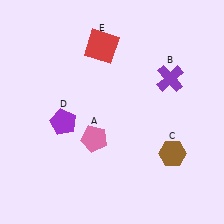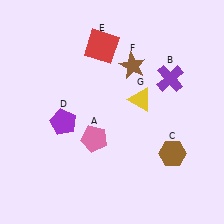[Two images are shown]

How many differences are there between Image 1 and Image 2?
There are 2 differences between the two images.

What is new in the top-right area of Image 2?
A yellow triangle (G) was added in the top-right area of Image 2.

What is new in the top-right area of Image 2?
A brown star (F) was added in the top-right area of Image 2.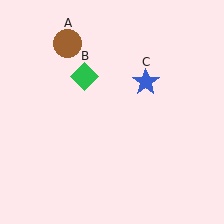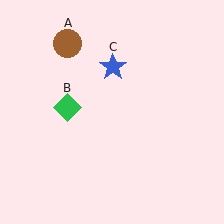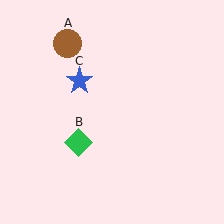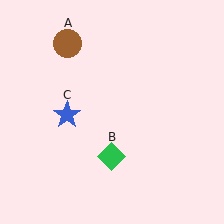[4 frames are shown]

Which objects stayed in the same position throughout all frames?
Brown circle (object A) remained stationary.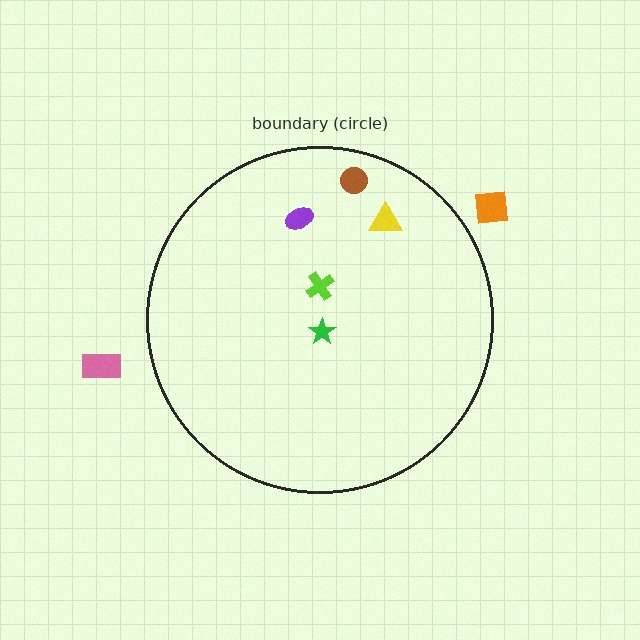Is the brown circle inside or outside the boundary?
Inside.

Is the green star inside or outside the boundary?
Inside.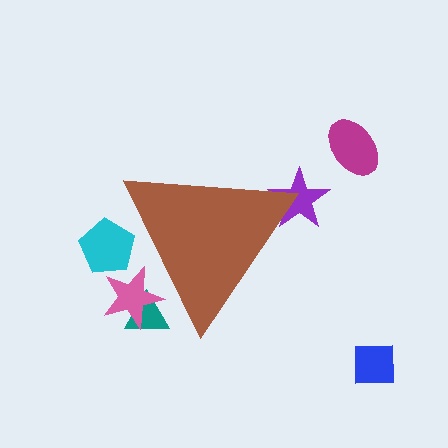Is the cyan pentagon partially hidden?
Yes, the cyan pentagon is partially hidden behind the brown triangle.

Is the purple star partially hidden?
Yes, the purple star is partially hidden behind the brown triangle.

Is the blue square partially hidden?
No, the blue square is fully visible.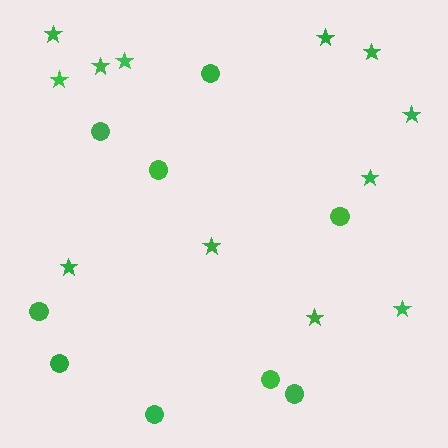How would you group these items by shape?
There are 2 groups: one group of stars (12) and one group of circles (9).